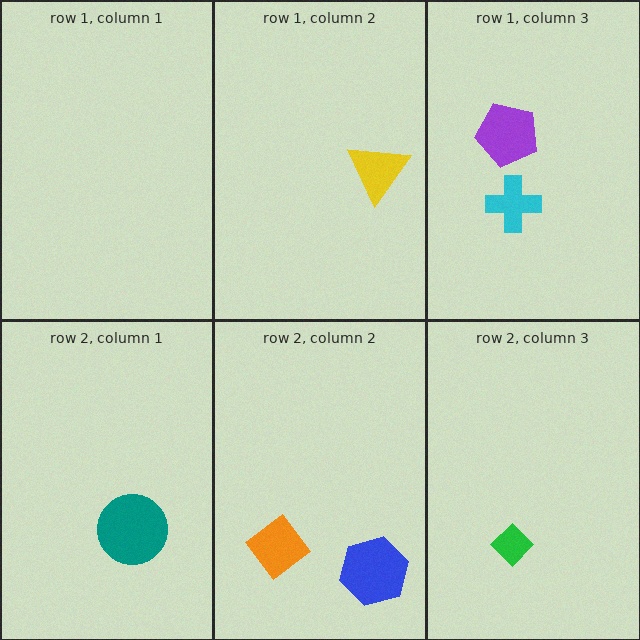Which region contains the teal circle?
The row 2, column 1 region.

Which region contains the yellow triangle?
The row 1, column 2 region.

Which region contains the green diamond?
The row 2, column 3 region.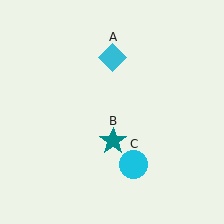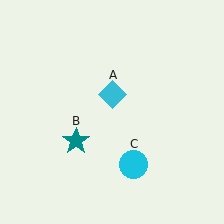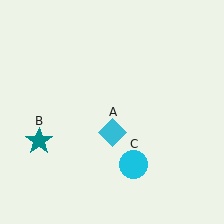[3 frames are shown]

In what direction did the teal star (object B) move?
The teal star (object B) moved left.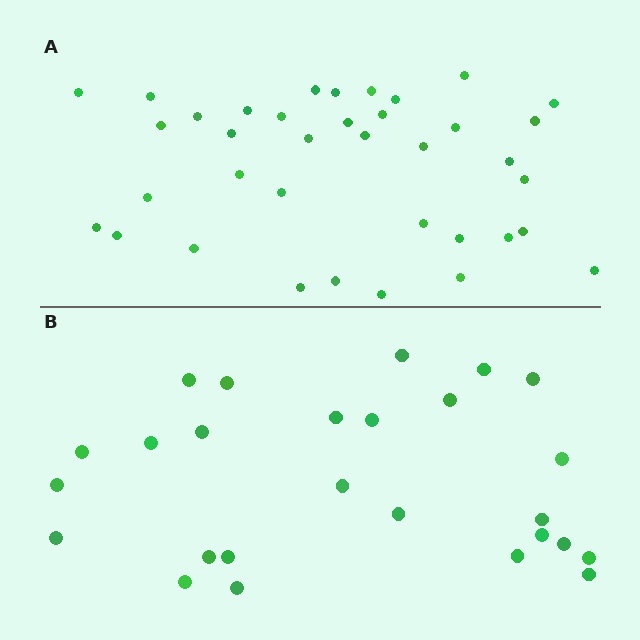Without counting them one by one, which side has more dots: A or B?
Region A (the top region) has more dots.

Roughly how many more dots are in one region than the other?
Region A has roughly 12 or so more dots than region B.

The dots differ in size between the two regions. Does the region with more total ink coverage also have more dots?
No. Region B has more total ink coverage because its dots are larger, but region A actually contains more individual dots. Total area can be misleading — the number of items is what matters here.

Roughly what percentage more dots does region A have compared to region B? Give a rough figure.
About 40% more.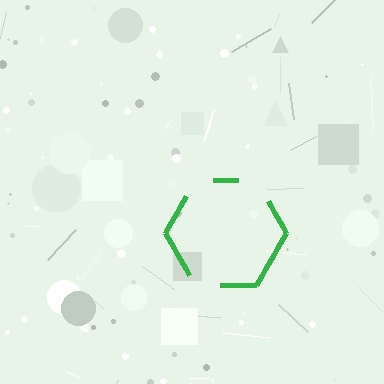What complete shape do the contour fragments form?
The contour fragments form a hexagon.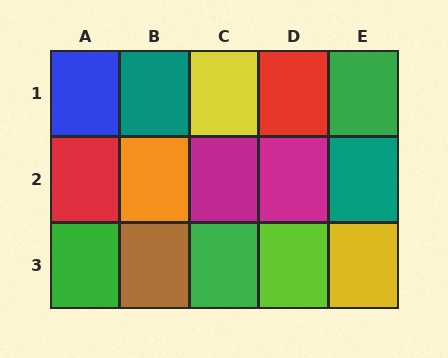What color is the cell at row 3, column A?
Green.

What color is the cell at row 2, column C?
Magenta.